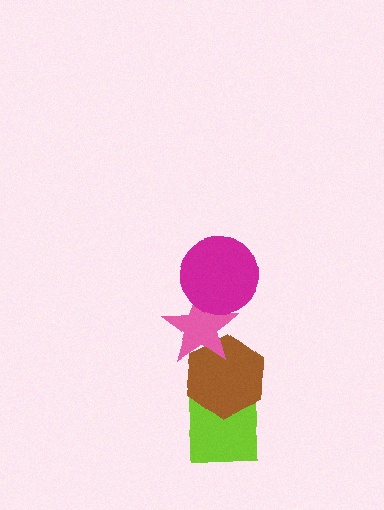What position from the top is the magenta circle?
The magenta circle is 1st from the top.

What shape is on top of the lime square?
The brown hexagon is on top of the lime square.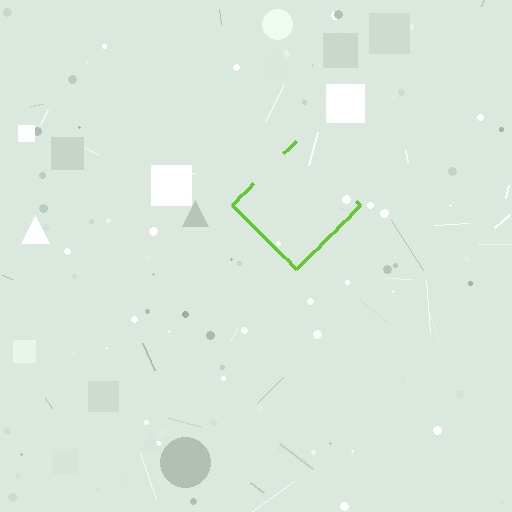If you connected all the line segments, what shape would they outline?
They would outline a diamond.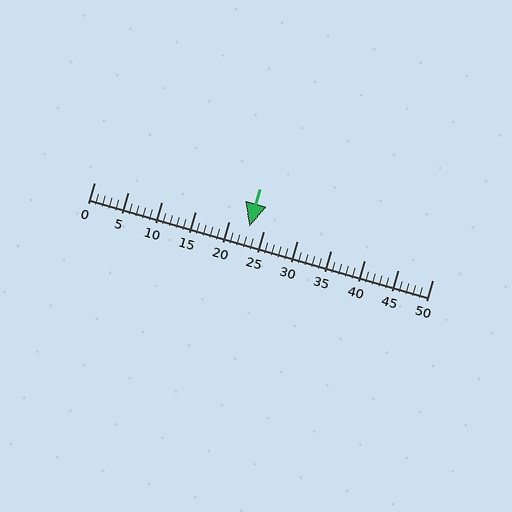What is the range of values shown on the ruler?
The ruler shows values from 0 to 50.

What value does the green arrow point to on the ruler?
The green arrow points to approximately 23.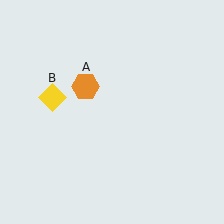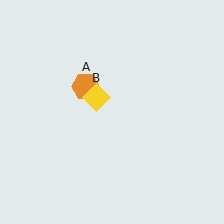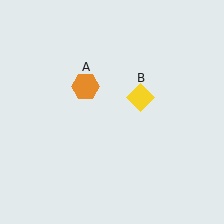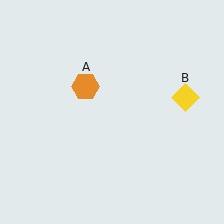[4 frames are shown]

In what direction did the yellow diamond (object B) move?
The yellow diamond (object B) moved right.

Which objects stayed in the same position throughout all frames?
Orange hexagon (object A) remained stationary.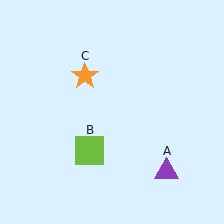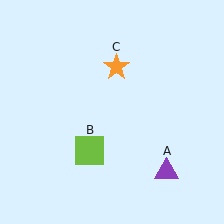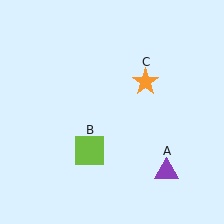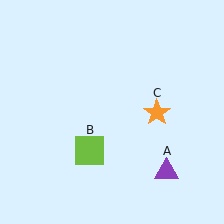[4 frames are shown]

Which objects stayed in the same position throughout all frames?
Purple triangle (object A) and lime square (object B) remained stationary.